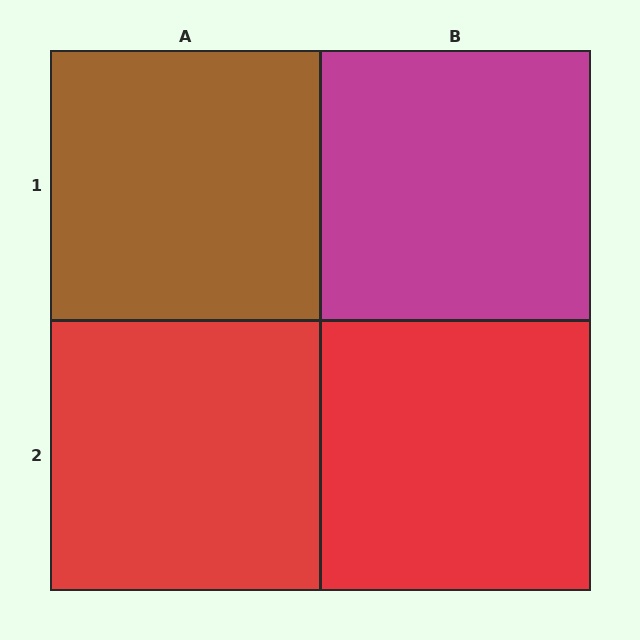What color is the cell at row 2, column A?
Red.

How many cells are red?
2 cells are red.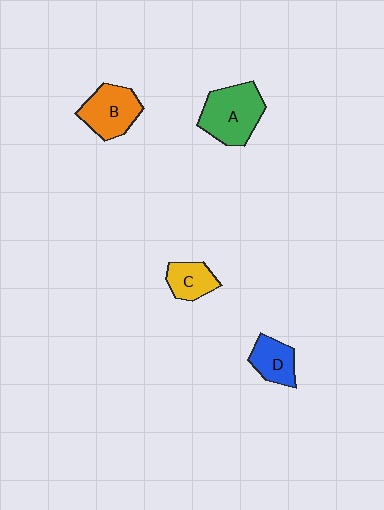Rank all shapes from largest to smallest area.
From largest to smallest: A (green), B (orange), D (blue), C (yellow).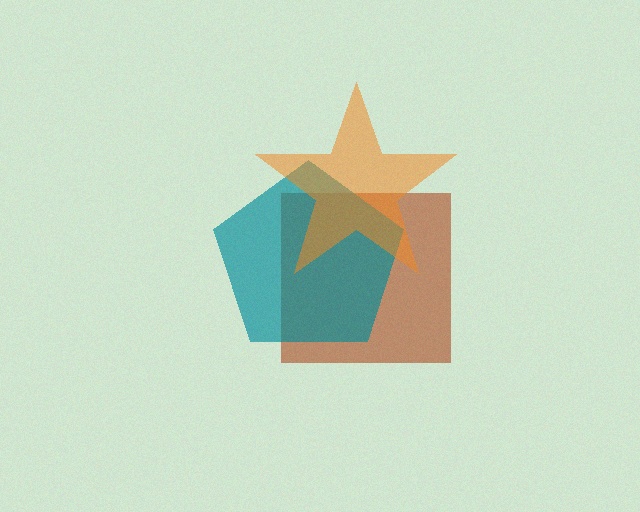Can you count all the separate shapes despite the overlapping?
Yes, there are 3 separate shapes.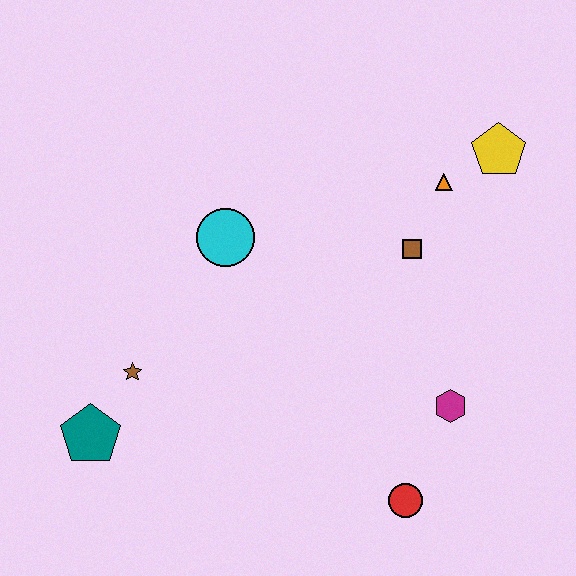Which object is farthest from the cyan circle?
The red circle is farthest from the cyan circle.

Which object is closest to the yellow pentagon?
The orange triangle is closest to the yellow pentagon.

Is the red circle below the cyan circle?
Yes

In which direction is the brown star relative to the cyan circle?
The brown star is below the cyan circle.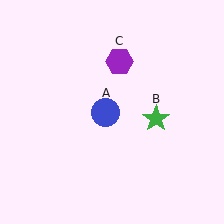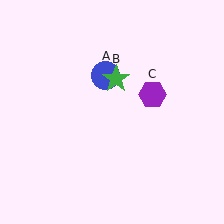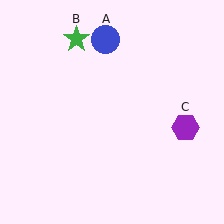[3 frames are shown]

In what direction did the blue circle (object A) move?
The blue circle (object A) moved up.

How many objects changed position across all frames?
3 objects changed position: blue circle (object A), green star (object B), purple hexagon (object C).